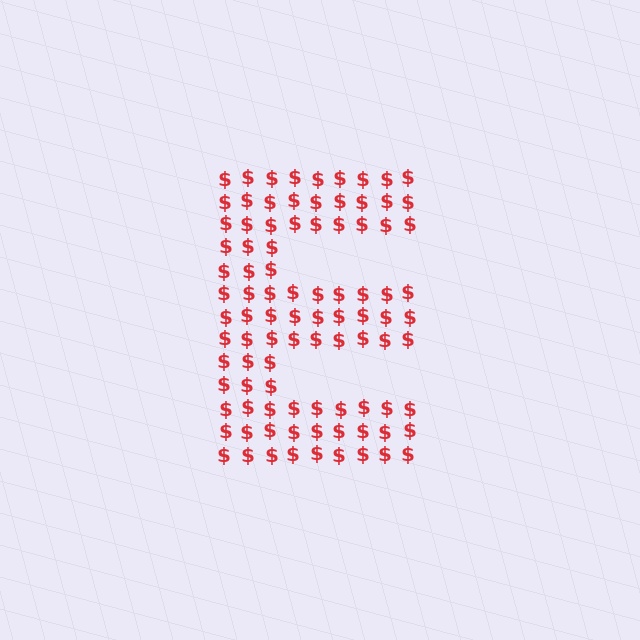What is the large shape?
The large shape is the letter E.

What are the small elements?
The small elements are dollar signs.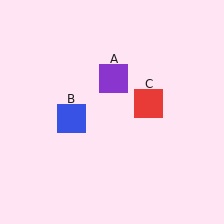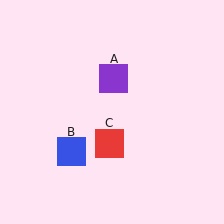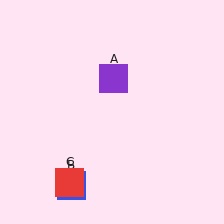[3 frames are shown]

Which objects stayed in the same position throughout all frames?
Purple square (object A) remained stationary.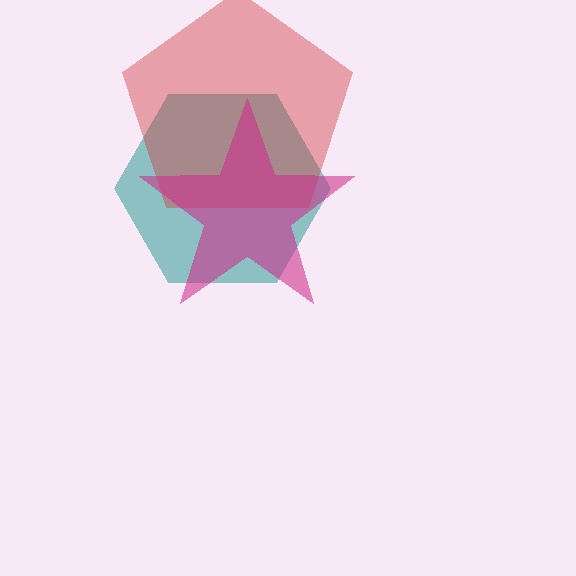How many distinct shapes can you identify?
There are 3 distinct shapes: a teal hexagon, a red pentagon, a magenta star.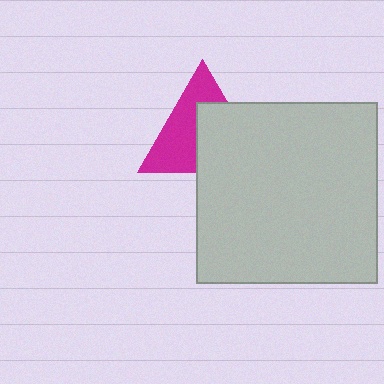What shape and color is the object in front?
The object in front is a light gray square.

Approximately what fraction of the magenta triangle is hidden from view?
Roughly 50% of the magenta triangle is hidden behind the light gray square.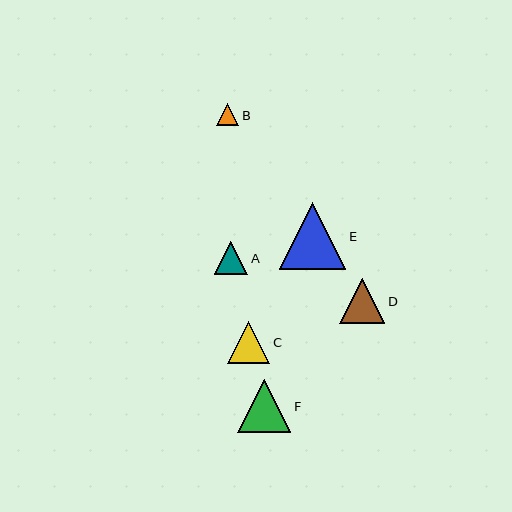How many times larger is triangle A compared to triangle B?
Triangle A is approximately 1.5 times the size of triangle B.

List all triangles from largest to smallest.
From largest to smallest: E, F, D, C, A, B.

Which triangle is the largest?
Triangle E is the largest with a size of approximately 66 pixels.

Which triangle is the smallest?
Triangle B is the smallest with a size of approximately 23 pixels.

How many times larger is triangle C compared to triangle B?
Triangle C is approximately 1.9 times the size of triangle B.